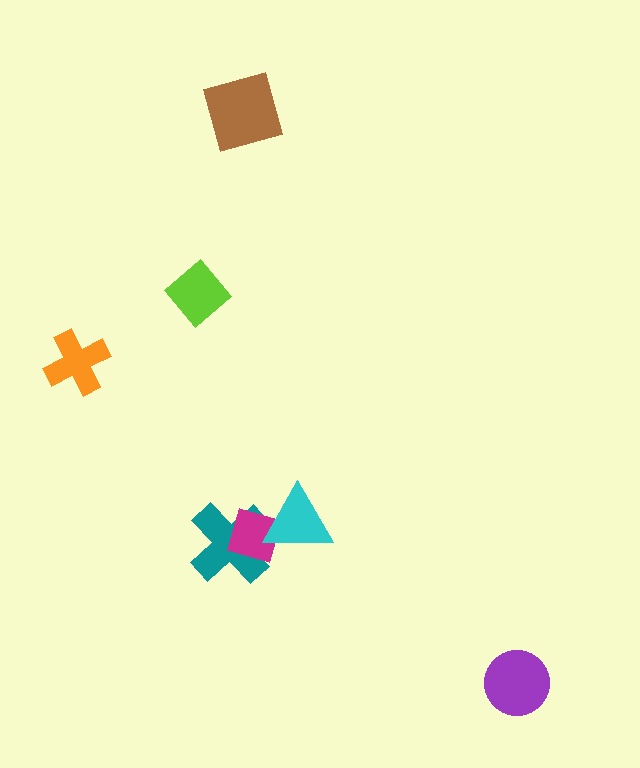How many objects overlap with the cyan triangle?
2 objects overlap with the cyan triangle.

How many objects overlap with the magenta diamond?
2 objects overlap with the magenta diamond.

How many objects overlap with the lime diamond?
0 objects overlap with the lime diamond.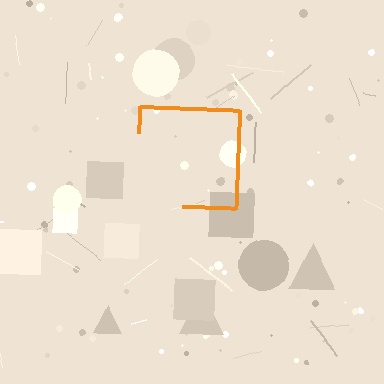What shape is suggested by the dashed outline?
The dashed outline suggests a square.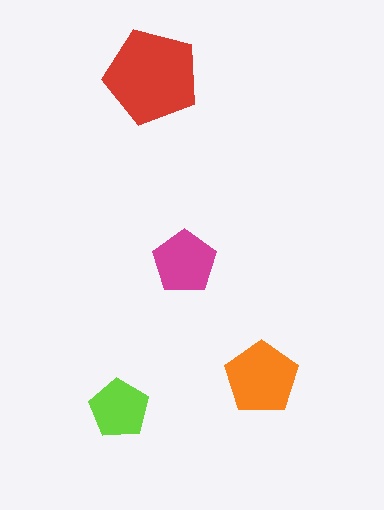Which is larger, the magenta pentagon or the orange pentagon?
The orange one.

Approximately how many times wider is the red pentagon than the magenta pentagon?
About 1.5 times wider.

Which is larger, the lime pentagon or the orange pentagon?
The orange one.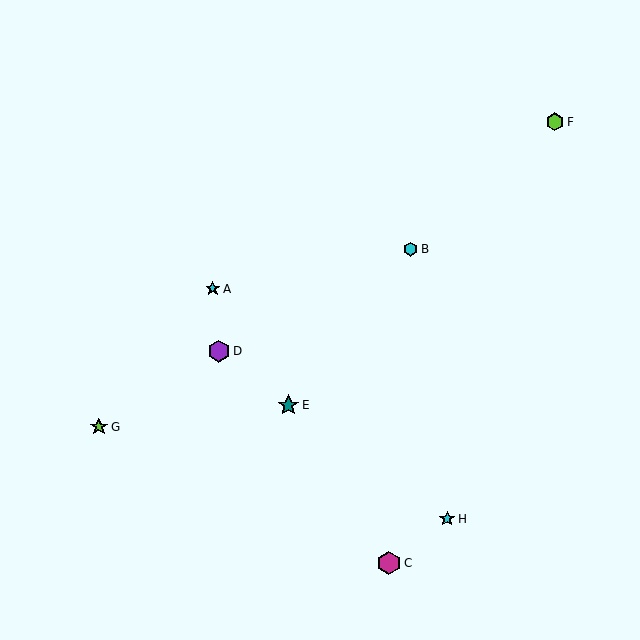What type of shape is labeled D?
Shape D is a purple hexagon.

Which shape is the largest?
The magenta hexagon (labeled C) is the largest.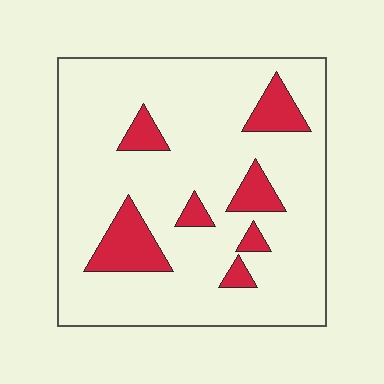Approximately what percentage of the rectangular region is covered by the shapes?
Approximately 15%.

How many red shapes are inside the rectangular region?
7.